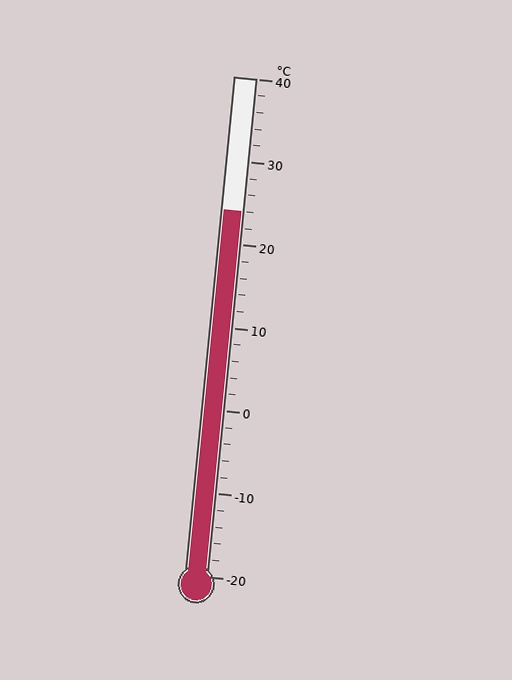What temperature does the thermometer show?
The thermometer shows approximately 24°C.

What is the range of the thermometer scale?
The thermometer scale ranges from -20°C to 40°C.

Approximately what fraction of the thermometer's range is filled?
The thermometer is filled to approximately 75% of its range.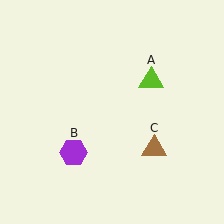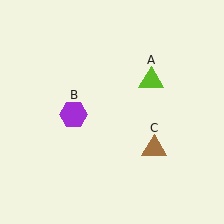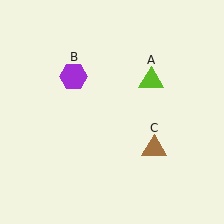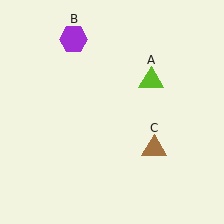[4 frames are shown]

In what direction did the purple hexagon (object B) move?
The purple hexagon (object B) moved up.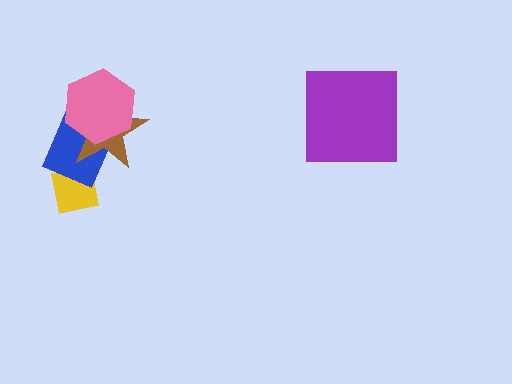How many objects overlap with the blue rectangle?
3 objects overlap with the blue rectangle.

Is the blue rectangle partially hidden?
Yes, it is partially covered by another shape.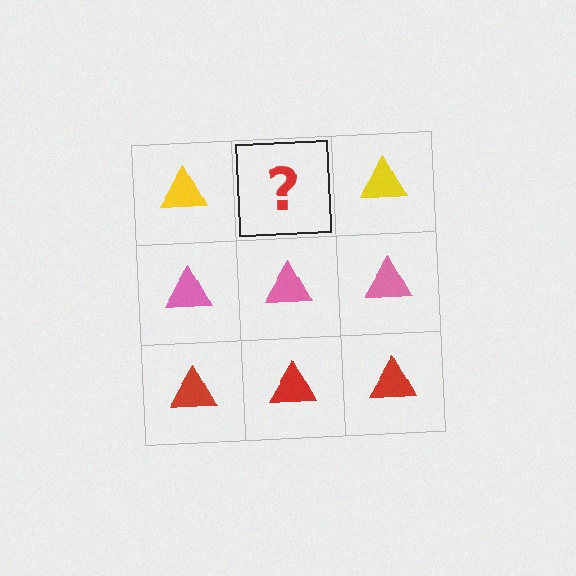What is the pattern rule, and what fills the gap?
The rule is that each row has a consistent color. The gap should be filled with a yellow triangle.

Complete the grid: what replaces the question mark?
The question mark should be replaced with a yellow triangle.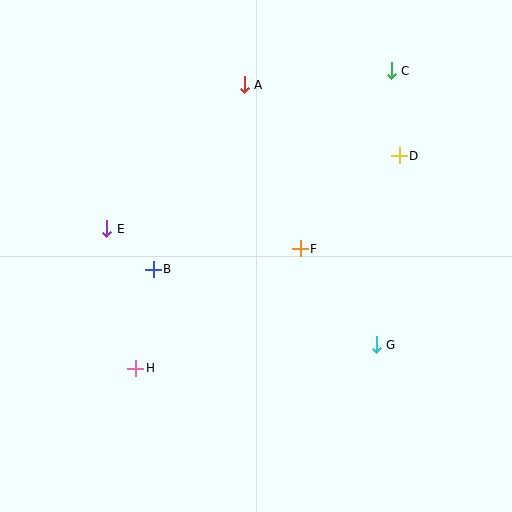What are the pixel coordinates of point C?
Point C is at (391, 71).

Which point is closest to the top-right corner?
Point C is closest to the top-right corner.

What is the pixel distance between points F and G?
The distance between F and G is 123 pixels.